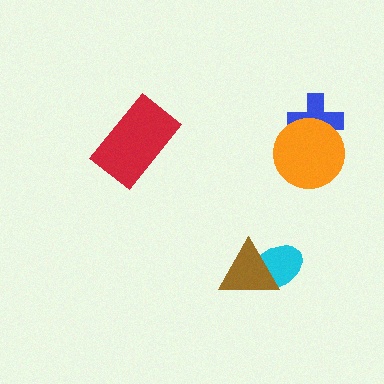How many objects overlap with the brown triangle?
1 object overlaps with the brown triangle.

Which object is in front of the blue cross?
The orange circle is in front of the blue cross.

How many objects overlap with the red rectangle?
0 objects overlap with the red rectangle.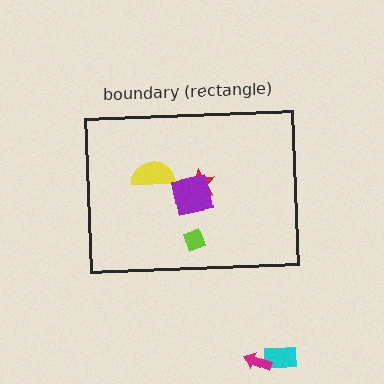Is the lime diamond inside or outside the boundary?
Inside.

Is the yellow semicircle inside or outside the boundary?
Inside.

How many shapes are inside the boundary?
4 inside, 2 outside.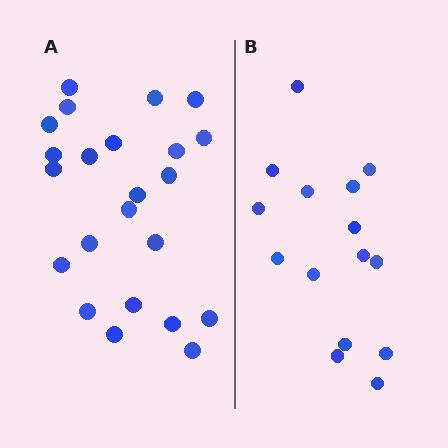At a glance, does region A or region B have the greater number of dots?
Region A (the left region) has more dots.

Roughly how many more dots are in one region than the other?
Region A has roughly 8 or so more dots than region B.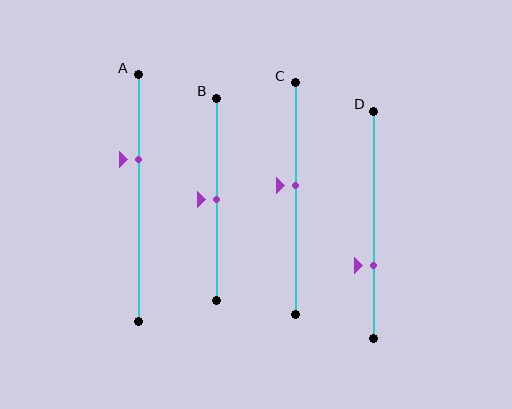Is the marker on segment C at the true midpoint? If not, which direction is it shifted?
No, the marker on segment C is shifted upward by about 6% of the segment length.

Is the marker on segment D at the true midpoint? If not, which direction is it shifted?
No, the marker on segment D is shifted downward by about 18% of the segment length.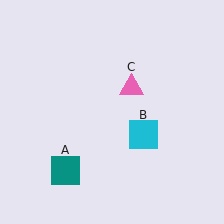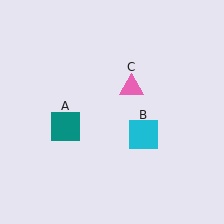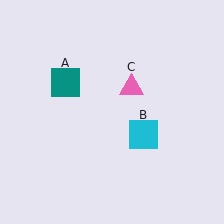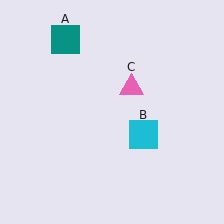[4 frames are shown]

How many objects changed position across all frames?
1 object changed position: teal square (object A).